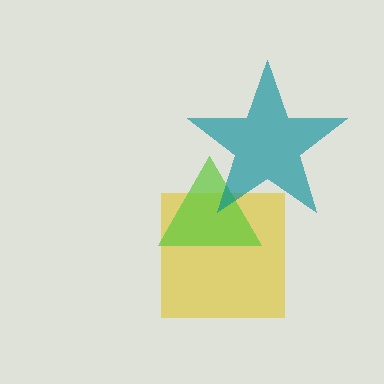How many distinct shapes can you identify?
There are 3 distinct shapes: a yellow square, a lime triangle, a teal star.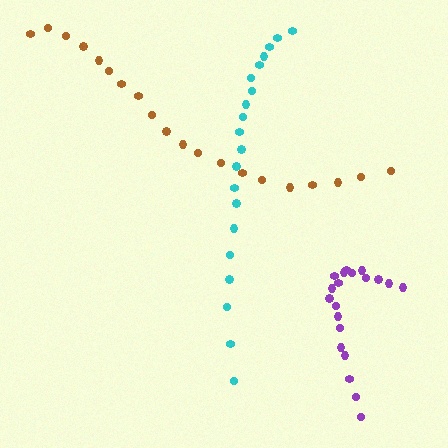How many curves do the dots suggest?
There are 3 distinct paths.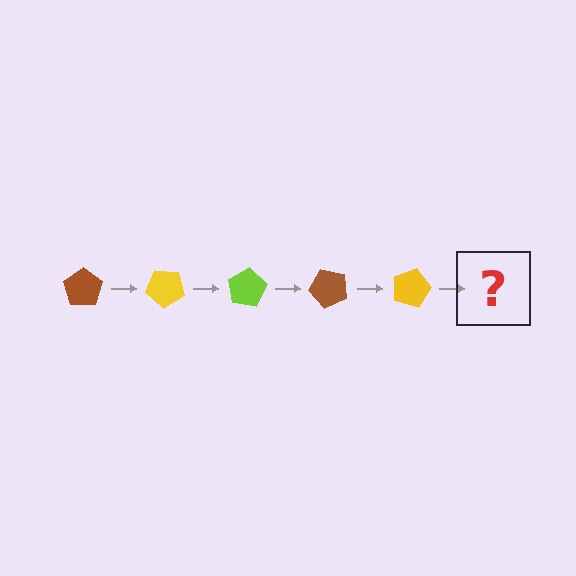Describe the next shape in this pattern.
It should be a lime pentagon, rotated 200 degrees from the start.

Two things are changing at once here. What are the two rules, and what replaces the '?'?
The two rules are that it rotates 40 degrees each step and the color cycles through brown, yellow, and lime. The '?' should be a lime pentagon, rotated 200 degrees from the start.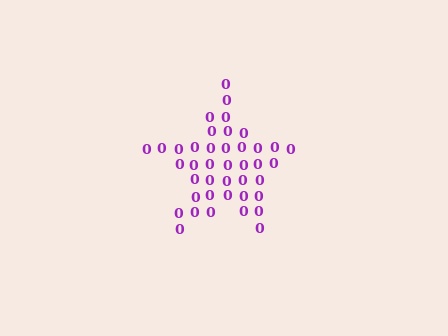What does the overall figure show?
The overall figure shows a star.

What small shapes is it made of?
It is made of small digit 0's.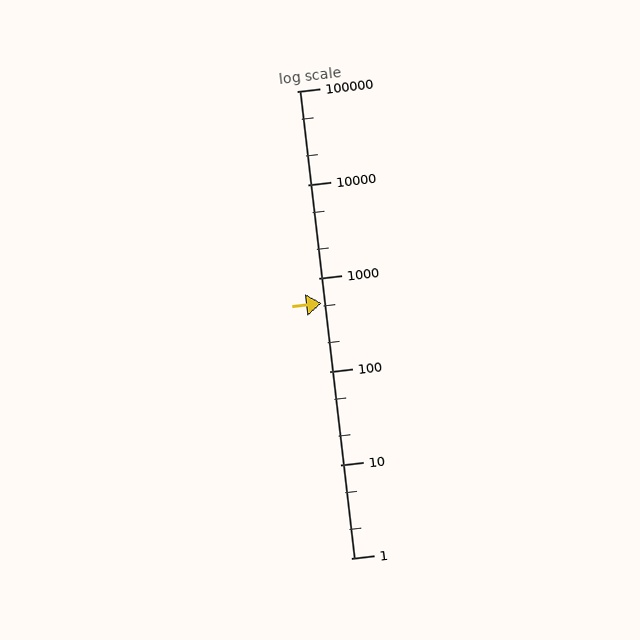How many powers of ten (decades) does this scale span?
The scale spans 5 decades, from 1 to 100000.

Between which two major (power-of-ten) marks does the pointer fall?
The pointer is between 100 and 1000.